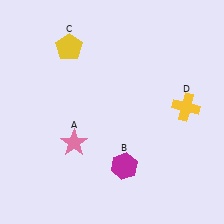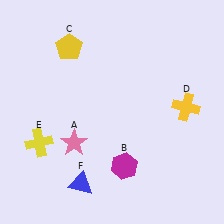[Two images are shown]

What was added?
A yellow cross (E), a blue triangle (F) were added in Image 2.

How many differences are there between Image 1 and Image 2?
There are 2 differences between the two images.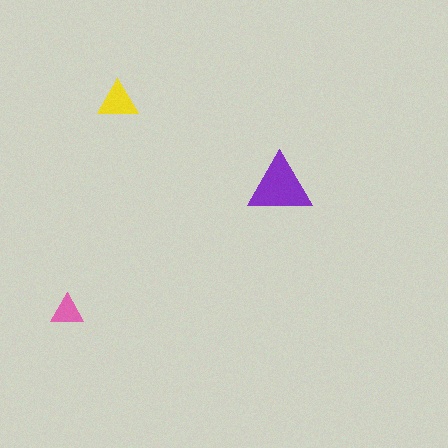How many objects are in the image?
There are 3 objects in the image.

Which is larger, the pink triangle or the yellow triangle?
The yellow one.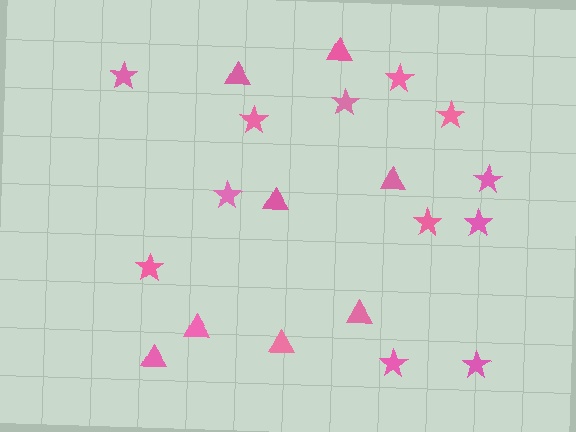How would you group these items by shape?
There are 2 groups: one group of stars (12) and one group of triangles (8).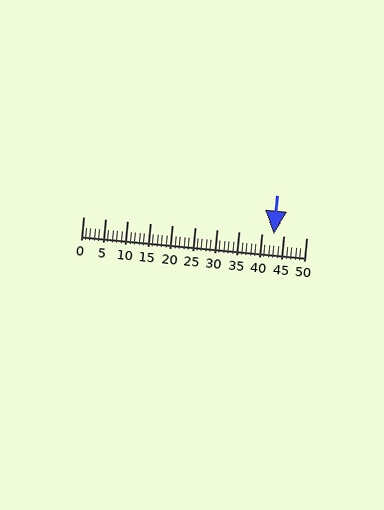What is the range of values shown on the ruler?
The ruler shows values from 0 to 50.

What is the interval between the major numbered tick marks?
The major tick marks are spaced 5 units apart.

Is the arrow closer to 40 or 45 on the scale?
The arrow is closer to 45.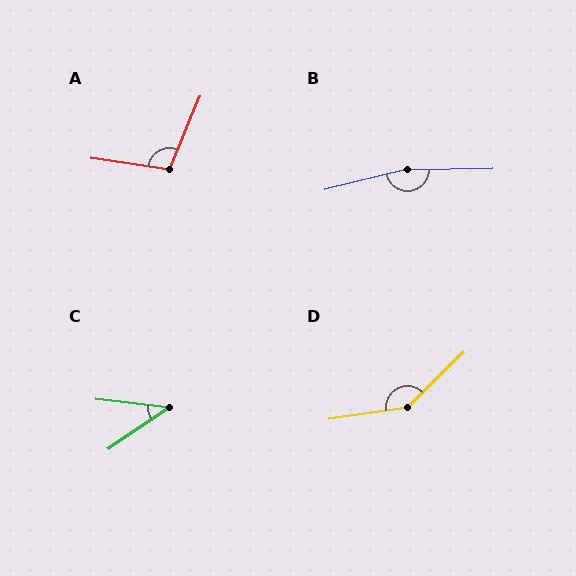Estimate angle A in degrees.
Approximately 104 degrees.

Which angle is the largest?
B, at approximately 167 degrees.